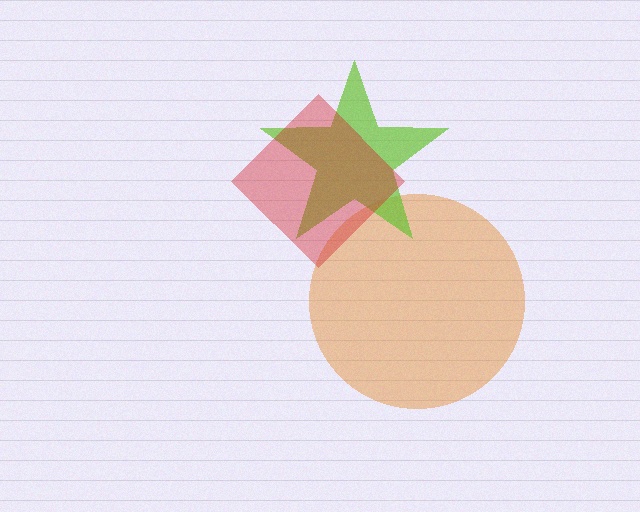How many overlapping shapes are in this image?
There are 3 overlapping shapes in the image.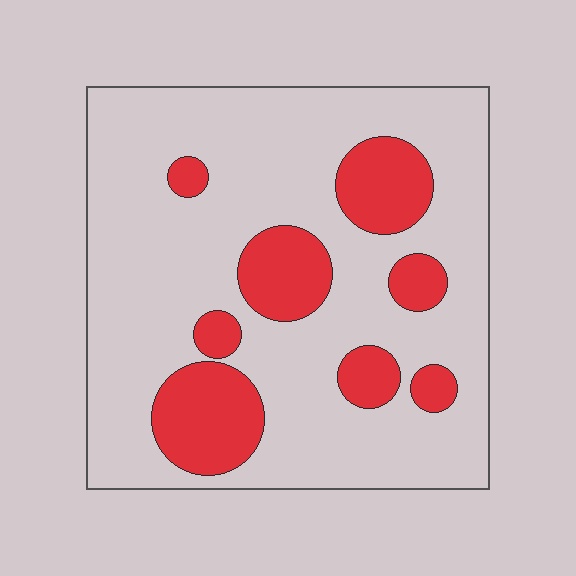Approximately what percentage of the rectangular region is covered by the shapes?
Approximately 20%.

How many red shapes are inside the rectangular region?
8.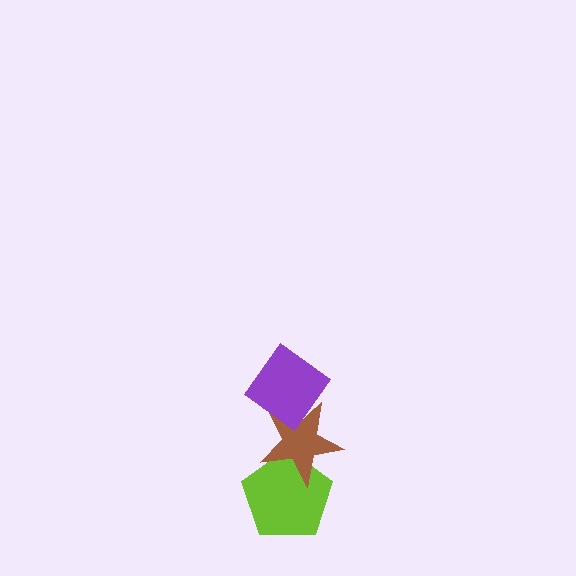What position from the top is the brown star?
The brown star is 2nd from the top.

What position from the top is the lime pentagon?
The lime pentagon is 3rd from the top.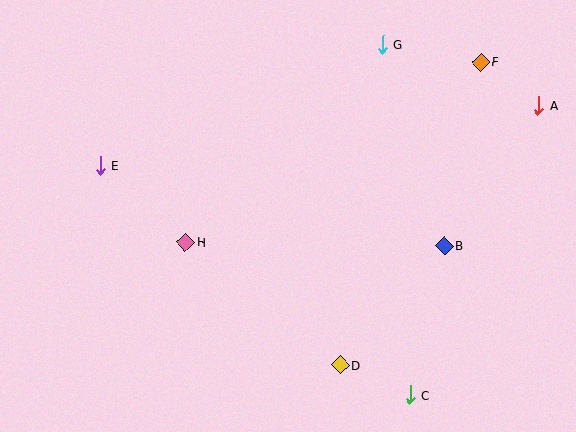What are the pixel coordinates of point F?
Point F is at (481, 62).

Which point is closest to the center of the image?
Point H at (185, 242) is closest to the center.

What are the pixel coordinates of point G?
Point G is at (382, 45).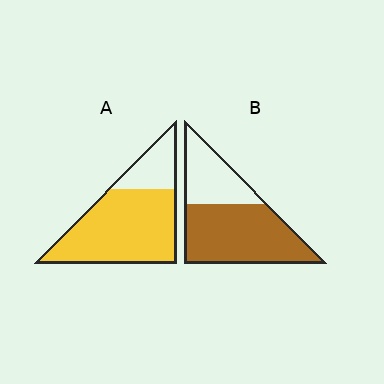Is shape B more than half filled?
Yes.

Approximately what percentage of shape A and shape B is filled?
A is approximately 75% and B is approximately 65%.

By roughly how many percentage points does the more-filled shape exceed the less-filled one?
By roughly 10 percentage points (A over B).